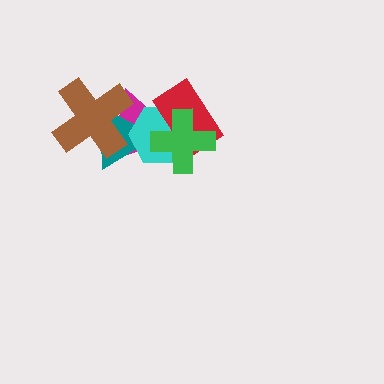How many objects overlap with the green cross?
3 objects overlap with the green cross.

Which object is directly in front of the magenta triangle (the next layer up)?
The teal triangle is directly in front of the magenta triangle.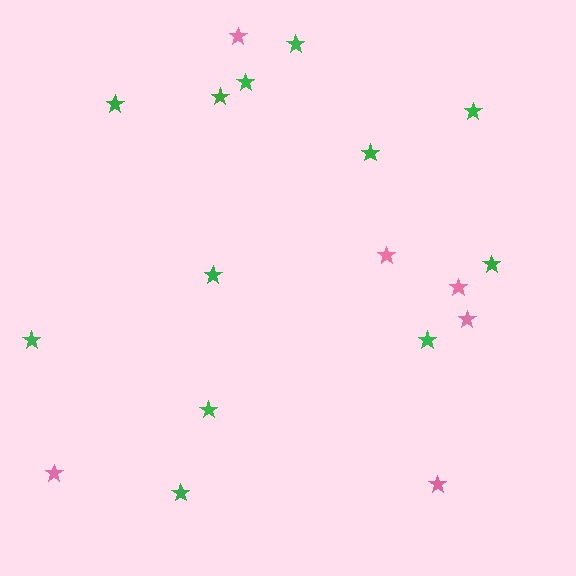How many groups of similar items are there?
There are 2 groups: one group of pink stars (6) and one group of green stars (12).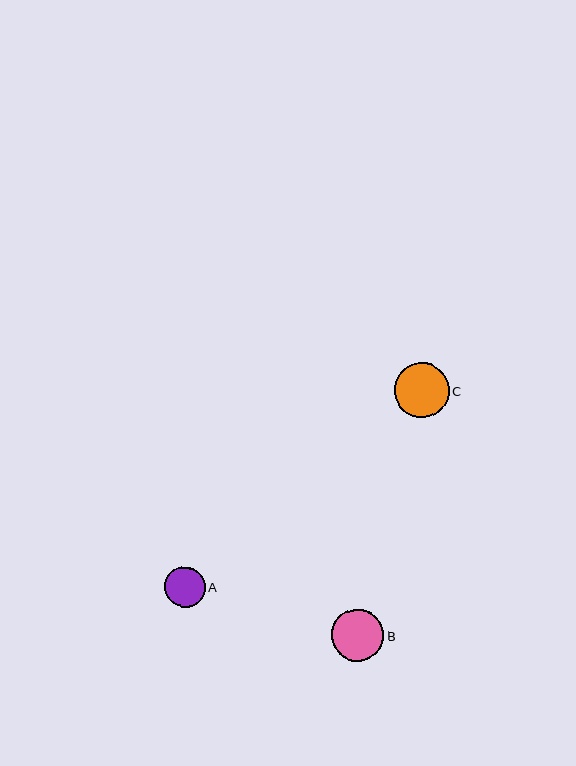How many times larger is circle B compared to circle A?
Circle B is approximately 1.3 times the size of circle A.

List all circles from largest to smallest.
From largest to smallest: C, B, A.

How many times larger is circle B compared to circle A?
Circle B is approximately 1.3 times the size of circle A.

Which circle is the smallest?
Circle A is the smallest with a size of approximately 41 pixels.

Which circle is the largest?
Circle C is the largest with a size of approximately 55 pixels.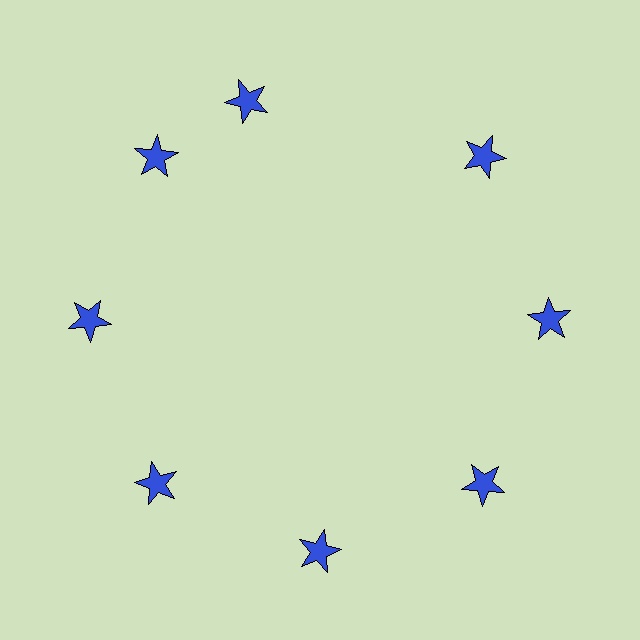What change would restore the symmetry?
The symmetry would be restored by rotating it back into even spacing with its neighbors so that all 8 stars sit at equal angles and equal distance from the center.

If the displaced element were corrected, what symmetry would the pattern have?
It would have 8-fold rotational symmetry — the pattern would map onto itself every 45 degrees.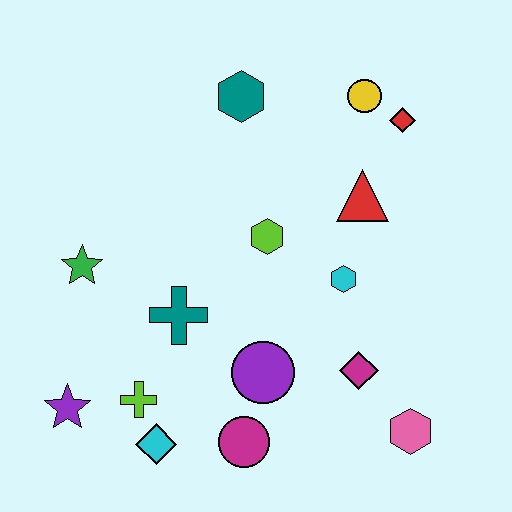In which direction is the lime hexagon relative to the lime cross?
The lime hexagon is above the lime cross.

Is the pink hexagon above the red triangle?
No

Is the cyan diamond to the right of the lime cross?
Yes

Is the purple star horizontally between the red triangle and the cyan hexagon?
No